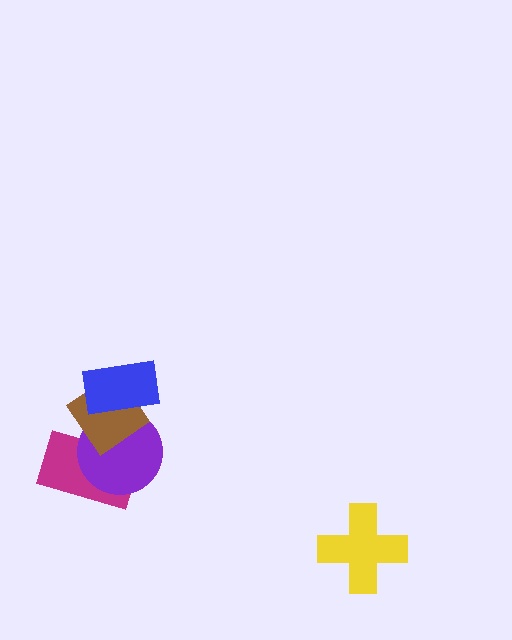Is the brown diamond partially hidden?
Yes, it is partially covered by another shape.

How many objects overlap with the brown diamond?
3 objects overlap with the brown diamond.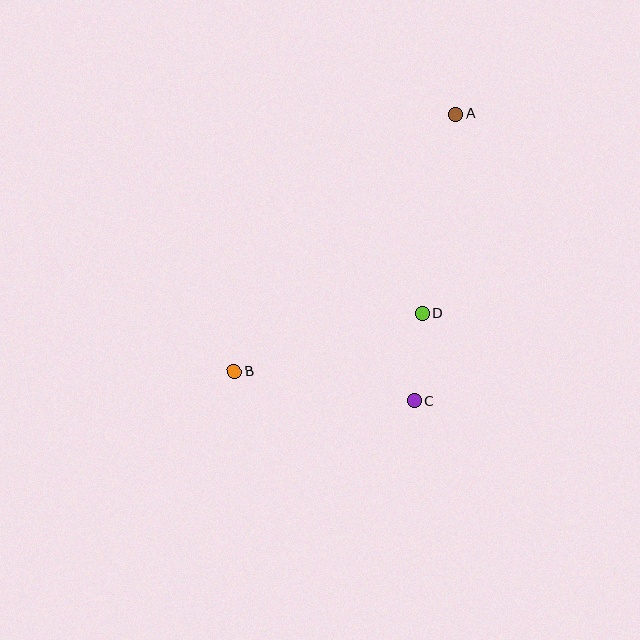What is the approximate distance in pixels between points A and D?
The distance between A and D is approximately 202 pixels.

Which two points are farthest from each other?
Points A and B are farthest from each other.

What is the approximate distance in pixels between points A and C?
The distance between A and C is approximately 290 pixels.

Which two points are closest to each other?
Points C and D are closest to each other.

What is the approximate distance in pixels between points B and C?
The distance between B and C is approximately 182 pixels.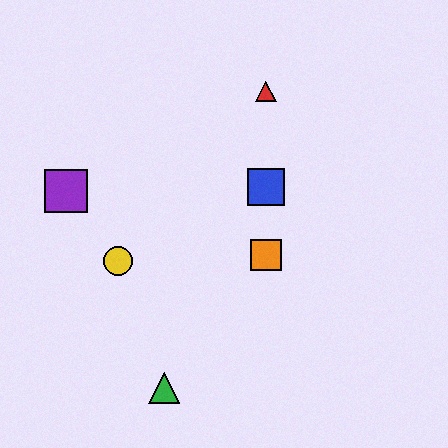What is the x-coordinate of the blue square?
The blue square is at x≈266.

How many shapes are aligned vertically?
3 shapes (the red triangle, the blue square, the orange square) are aligned vertically.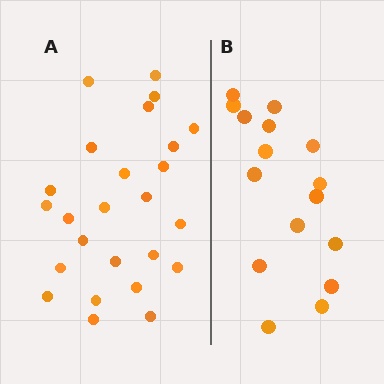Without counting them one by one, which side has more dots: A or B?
Region A (the left region) has more dots.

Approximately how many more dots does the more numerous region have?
Region A has roughly 8 or so more dots than region B.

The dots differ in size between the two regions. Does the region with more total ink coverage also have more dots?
No. Region B has more total ink coverage because its dots are larger, but region A actually contains more individual dots. Total area can be misleading — the number of items is what matters here.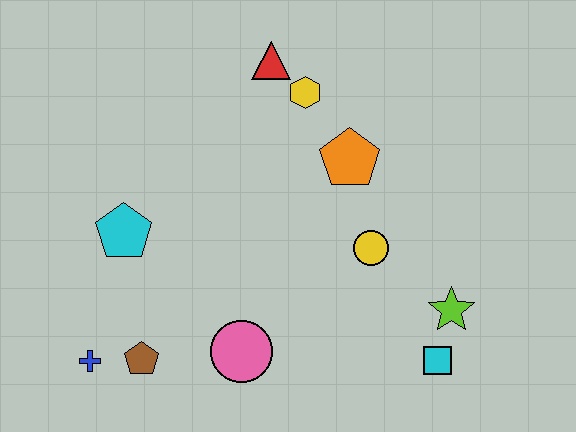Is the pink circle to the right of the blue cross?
Yes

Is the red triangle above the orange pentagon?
Yes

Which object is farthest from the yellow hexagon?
The blue cross is farthest from the yellow hexagon.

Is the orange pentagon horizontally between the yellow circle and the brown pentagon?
Yes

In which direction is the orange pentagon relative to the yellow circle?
The orange pentagon is above the yellow circle.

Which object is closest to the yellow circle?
The orange pentagon is closest to the yellow circle.